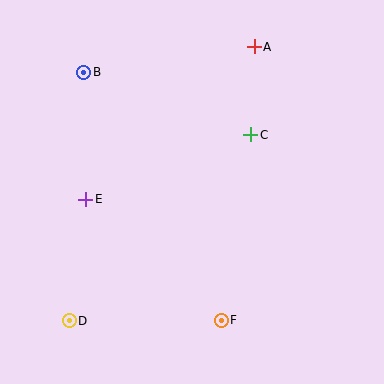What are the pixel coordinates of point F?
Point F is at (221, 320).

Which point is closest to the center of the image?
Point C at (251, 135) is closest to the center.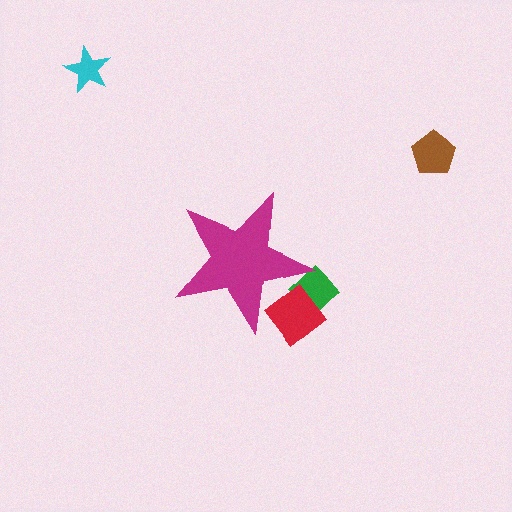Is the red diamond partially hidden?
Yes, the red diamond is partially hidden behind the magenta star.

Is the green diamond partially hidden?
Yes, the green diamond is partially hidden behind the magenta star.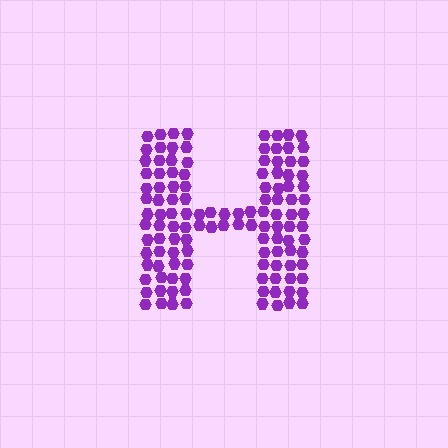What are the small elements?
The small elements are hexagons.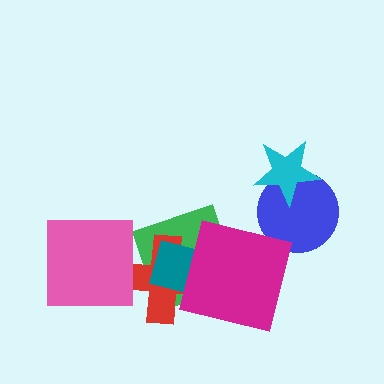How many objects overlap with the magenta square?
3 objects overlap with the magenta square.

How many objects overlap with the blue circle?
1 object overlaps with the blue circle.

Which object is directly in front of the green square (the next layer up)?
The red cross is directly in front of the green square.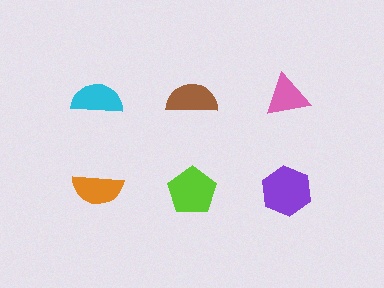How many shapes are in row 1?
3 shapes.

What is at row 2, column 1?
An orange semicircle.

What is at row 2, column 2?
A lime pentagon.